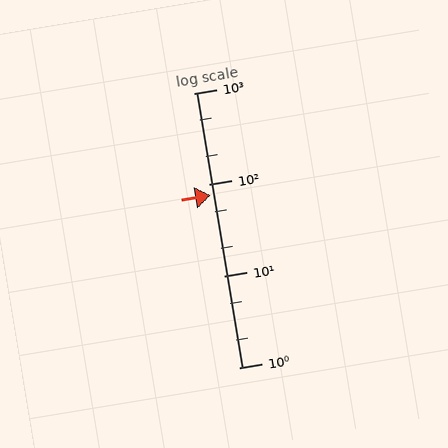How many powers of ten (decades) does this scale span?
The scale spans 3 decades, from 1 to 1000.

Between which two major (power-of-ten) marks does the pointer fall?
The pointer is between 10 and 100.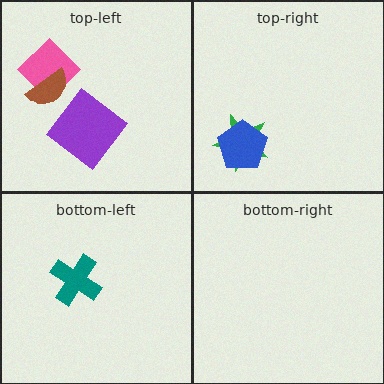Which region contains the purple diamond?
The top-left region.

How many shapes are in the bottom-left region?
1.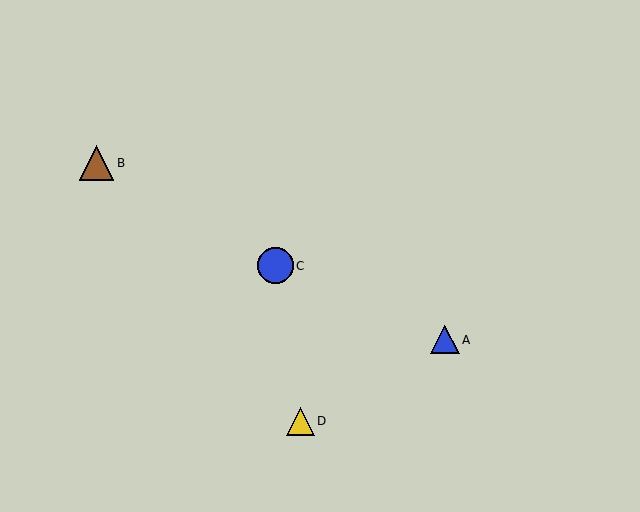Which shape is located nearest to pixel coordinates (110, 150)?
The brown triangle (labeled B) at (97, 163) is nearest to that location.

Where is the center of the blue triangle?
The center of the blue triangle is at (445, 340).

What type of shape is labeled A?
Shape A is a blue triangle.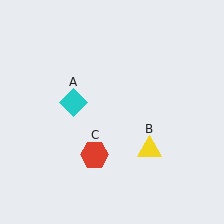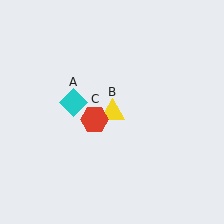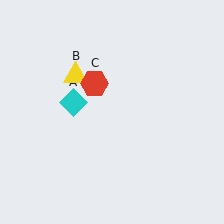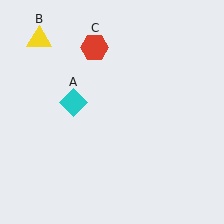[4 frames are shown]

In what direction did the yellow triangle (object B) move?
The yellow triangle (object B) moved up and to the left.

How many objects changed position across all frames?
2 objects changed position: yellow triangle (object B), red hexagon (object C).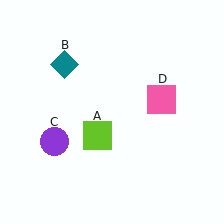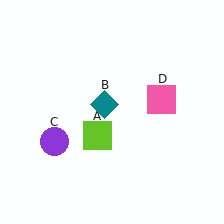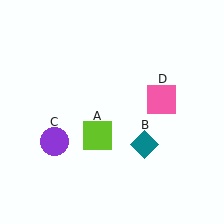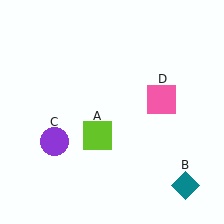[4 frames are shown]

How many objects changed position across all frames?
1 object changed position: teal diamond (object B).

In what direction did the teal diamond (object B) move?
The teal diamond (object B) moved down and to the right.